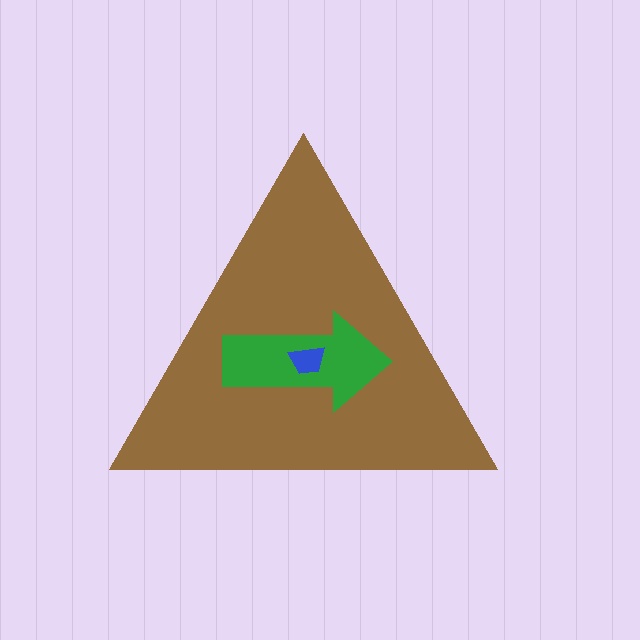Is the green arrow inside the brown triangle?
Yes.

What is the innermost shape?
The blue trapezoid.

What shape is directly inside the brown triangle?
The green arrow.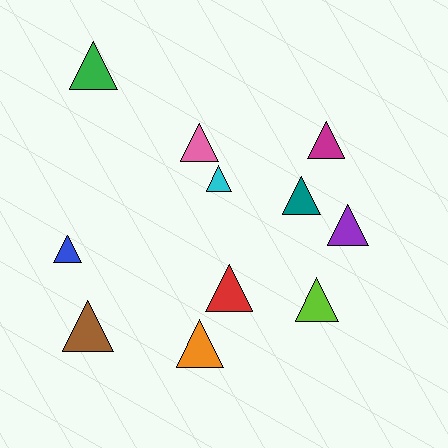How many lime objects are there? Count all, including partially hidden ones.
There is 1 lime object.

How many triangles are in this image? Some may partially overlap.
There are 11 triangles.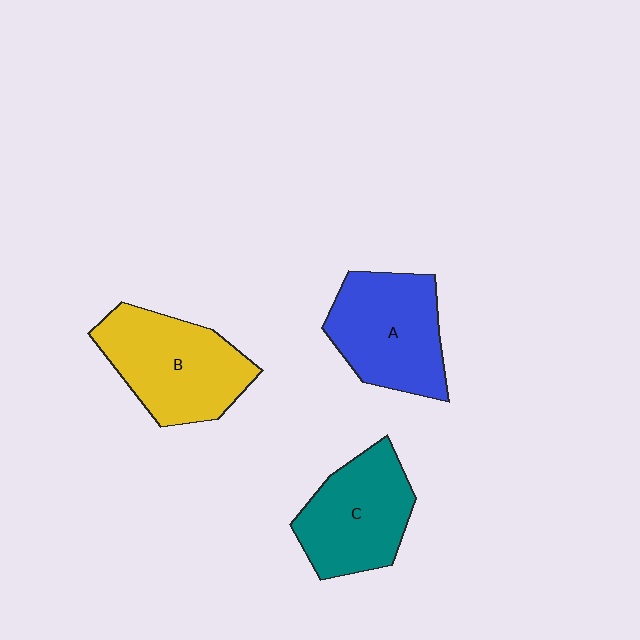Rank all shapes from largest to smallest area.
From largest to smallest: B (yellow), A (blue), C (teal).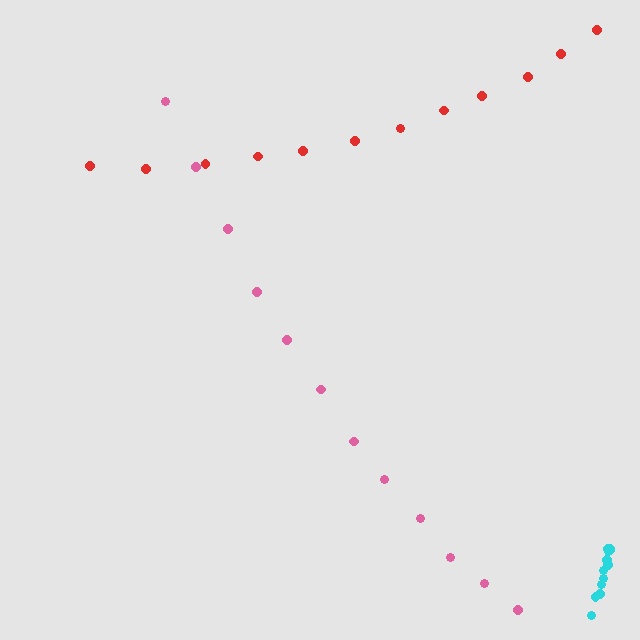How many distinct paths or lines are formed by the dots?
There are 3 distinct paths.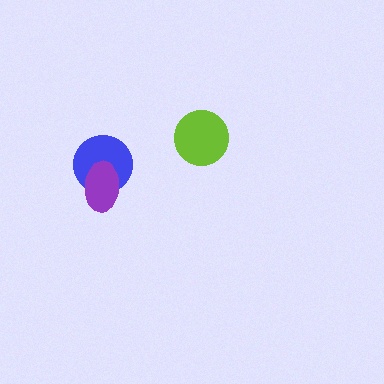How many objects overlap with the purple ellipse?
1 object overlaps with the purple ellipse.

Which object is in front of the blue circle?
The purple ellipse is in front of the blue circle.